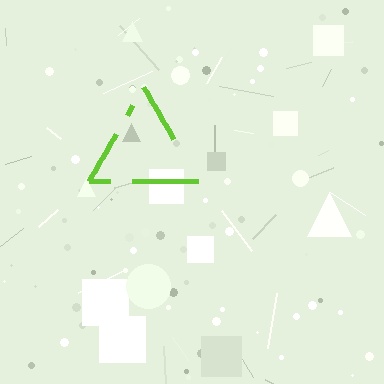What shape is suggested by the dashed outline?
The dashed outline suggests a triangle.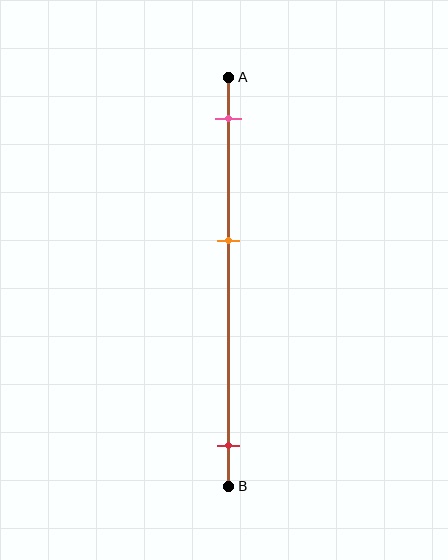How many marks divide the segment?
There are 3 marks dividing the segment.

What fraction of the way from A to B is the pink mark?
The pink mark is approximately 10% (0.1) of the way from A to B.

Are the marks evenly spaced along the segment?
No, the marks are not evenly spaced.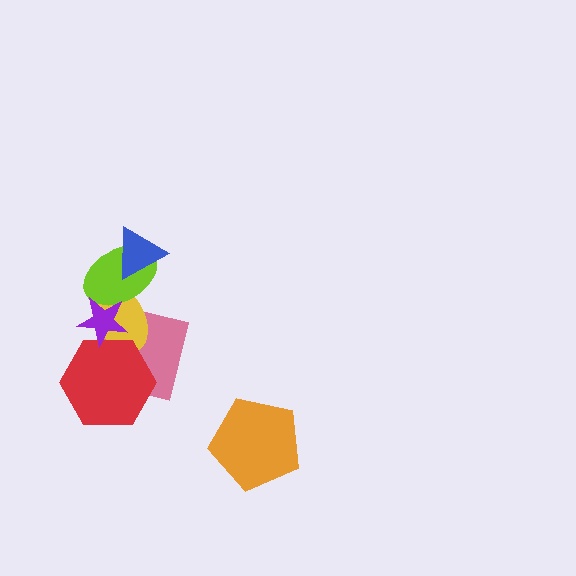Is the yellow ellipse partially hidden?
Yes, it is partially covered by another shape.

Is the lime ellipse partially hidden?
Yes, it is partially covered by another shape.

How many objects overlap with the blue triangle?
1 object overlaps with the blue triangle.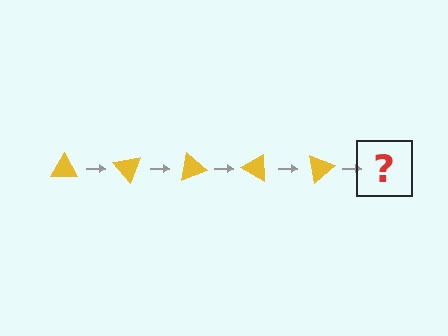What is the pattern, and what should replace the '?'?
The pattern is that the triangle rotates 50 degrees each step. The '?' should be a yellow triangle rotated 250 degrees.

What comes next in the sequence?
The next element should be a yellow triangle rotated 250 degrees.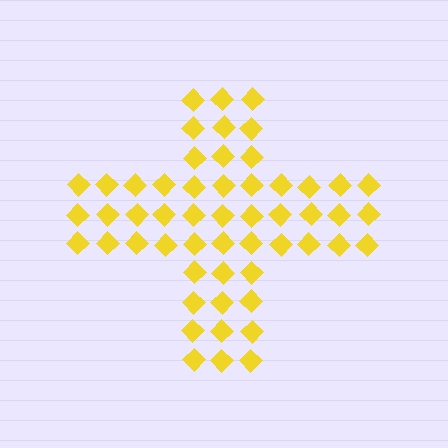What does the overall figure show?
The overall figure shows a cross.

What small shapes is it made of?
It is made of small diamonds.